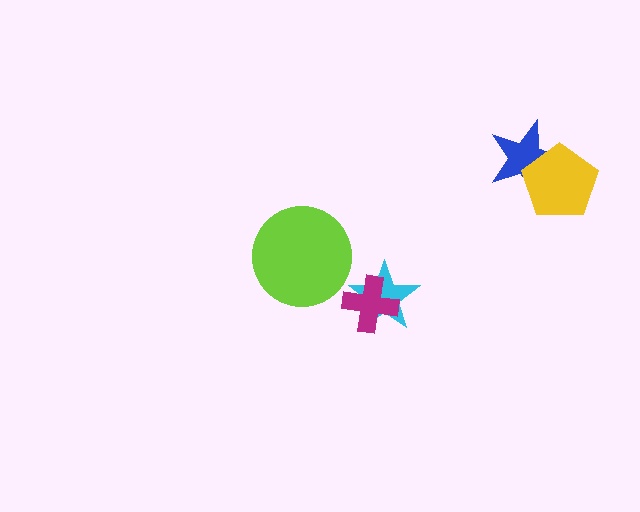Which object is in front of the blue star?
The yellow pentagon is in front of the blue star.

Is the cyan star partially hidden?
Yes, it is partially covered by another shape.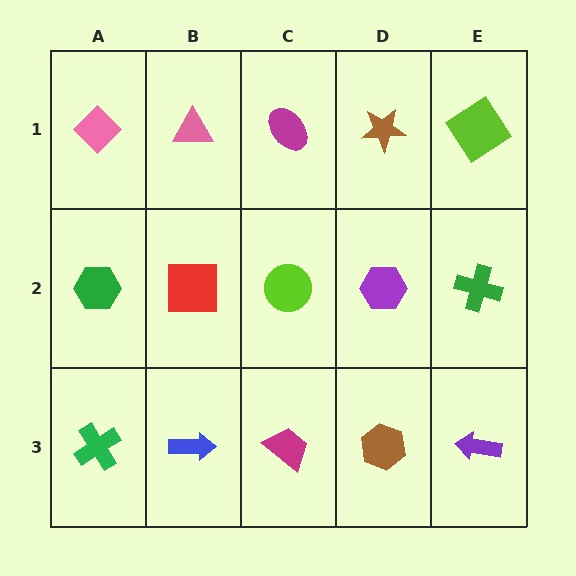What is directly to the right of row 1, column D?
A lime diamond.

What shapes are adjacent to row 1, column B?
A red square (row 2, column B), a pink diamond (row 1, column A), a magenta ellipse (row 1, column C).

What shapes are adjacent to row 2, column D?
A brown star (row 1, column D), a brown hexagon (row 3, column D), a lime circle (row 2, column C), a green cross (row 2, column E).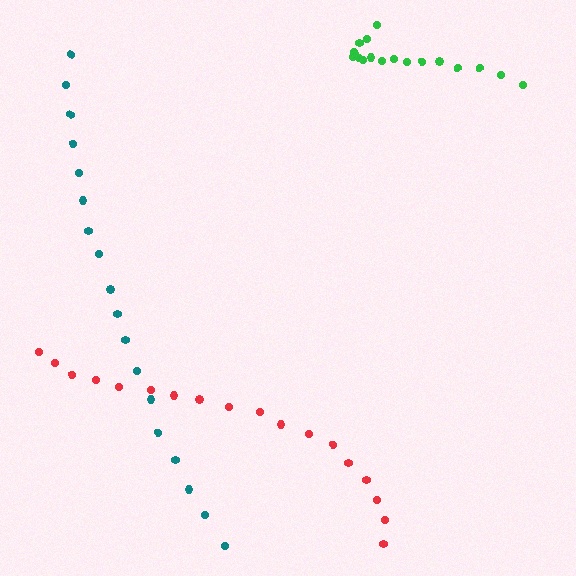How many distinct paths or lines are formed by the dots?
There are 3 distinct paths.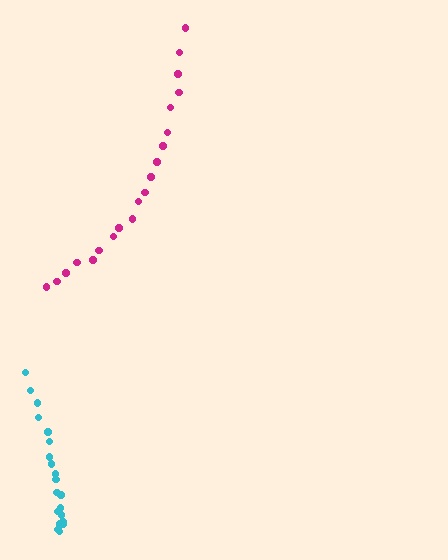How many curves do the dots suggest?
There are 2 distinct paths.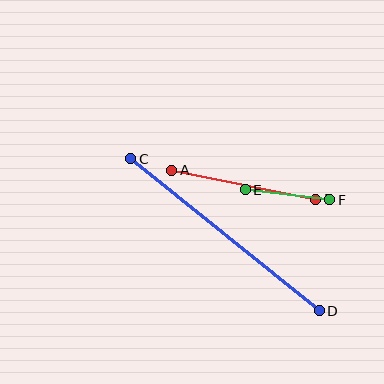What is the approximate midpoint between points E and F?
The midpoint is at approximately (288, 195) pixels.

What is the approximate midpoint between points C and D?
The midpoint is at approximately (225, 235) pixels.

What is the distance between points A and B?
The distance is approximately 147 pixels.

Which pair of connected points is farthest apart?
Points C and D are farthest apart.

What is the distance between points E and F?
The distance is approximately 85 pixels.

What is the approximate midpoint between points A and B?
The midpoint is at approximately (244, 185) pixels.